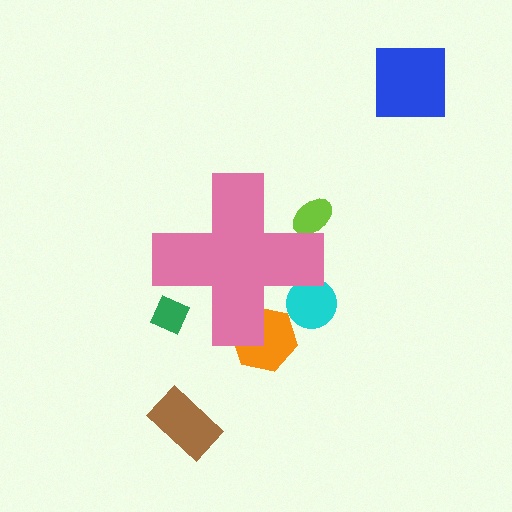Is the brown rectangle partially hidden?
No, the brown rectangle is fully visible.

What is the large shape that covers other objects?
A pink cross.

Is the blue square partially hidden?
No, the blue square is fully visible.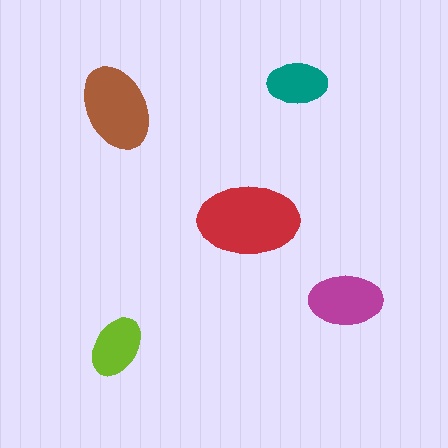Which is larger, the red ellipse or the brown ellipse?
The red one.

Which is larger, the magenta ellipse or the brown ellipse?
The brown one.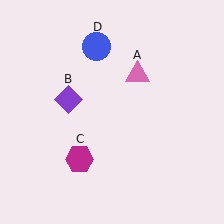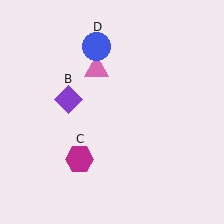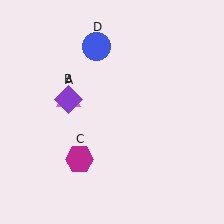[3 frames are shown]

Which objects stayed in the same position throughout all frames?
Purple diamond (object B) and magenta hexagon (object C) and blue circle (object D) remained stationary.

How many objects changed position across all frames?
1 object changed position: pink triangle (object A).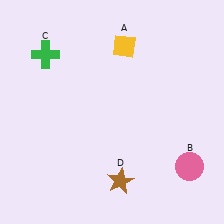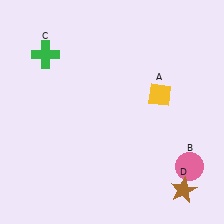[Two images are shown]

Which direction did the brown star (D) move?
The brown star (D) moved right.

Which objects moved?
The objects that moved are: the yellow diamond (A), the brown star (D).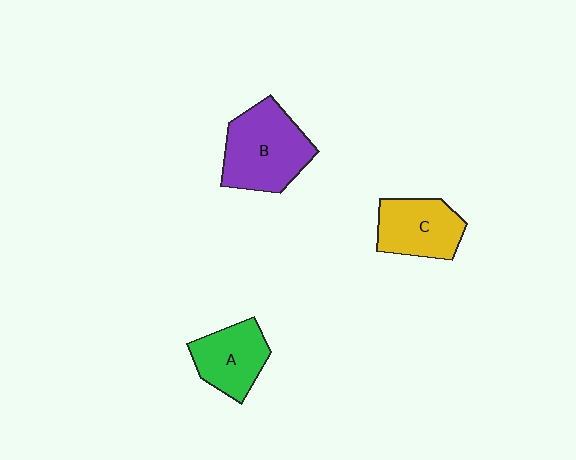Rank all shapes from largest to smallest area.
From largest to smallest: B (purple), C (yellow), A (green).